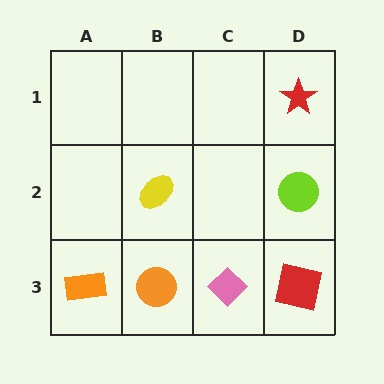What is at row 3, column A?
An orange rectangle.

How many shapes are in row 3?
4 shapes.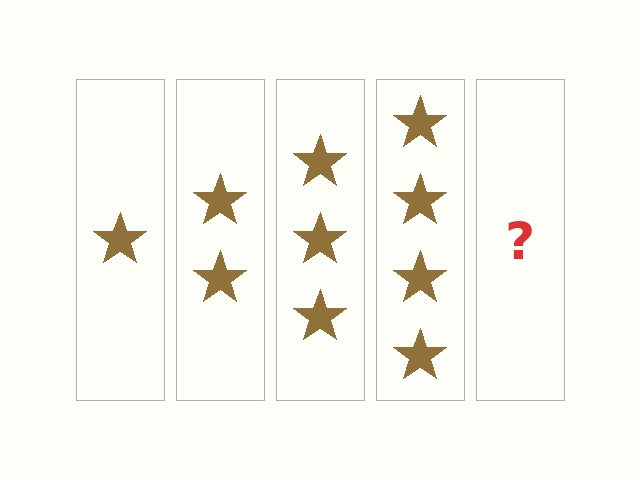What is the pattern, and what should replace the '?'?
The pattern is that each step adds one more star. The '?' should be 5 stars.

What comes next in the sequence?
The next element should be 5 stars.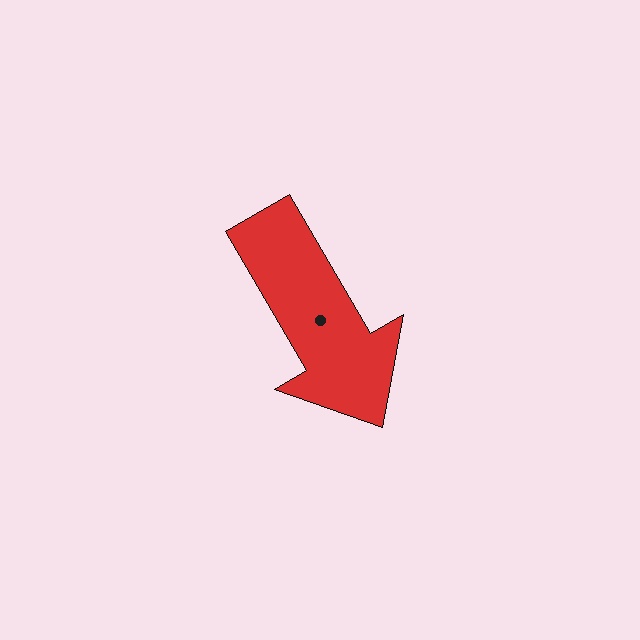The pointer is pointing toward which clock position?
Roughly 5 o'clock.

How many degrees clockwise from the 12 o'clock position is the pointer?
Approximately 150 degrees.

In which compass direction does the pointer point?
Southeast.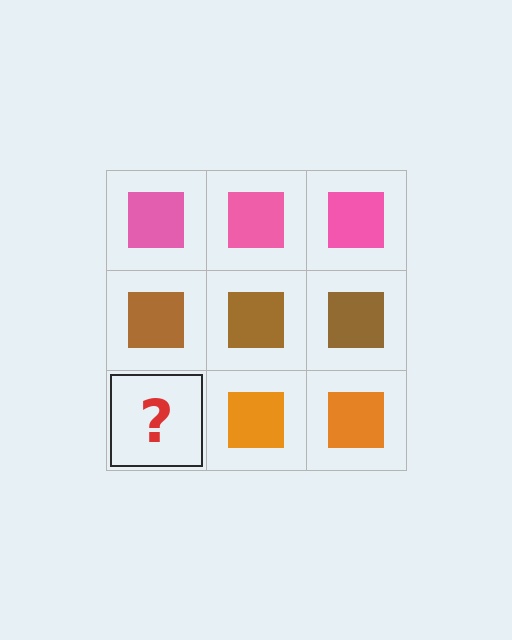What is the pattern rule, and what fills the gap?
The rule is that each row has a consistent color. The gap should be filled with an orange square.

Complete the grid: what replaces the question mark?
The question mark should be replaced with an orange square.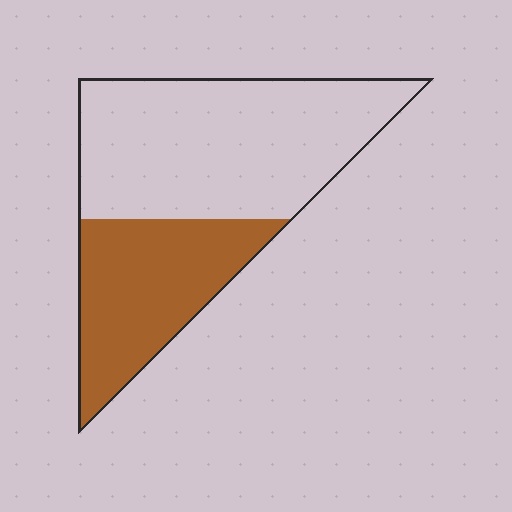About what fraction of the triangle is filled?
About three eighths (3/8).